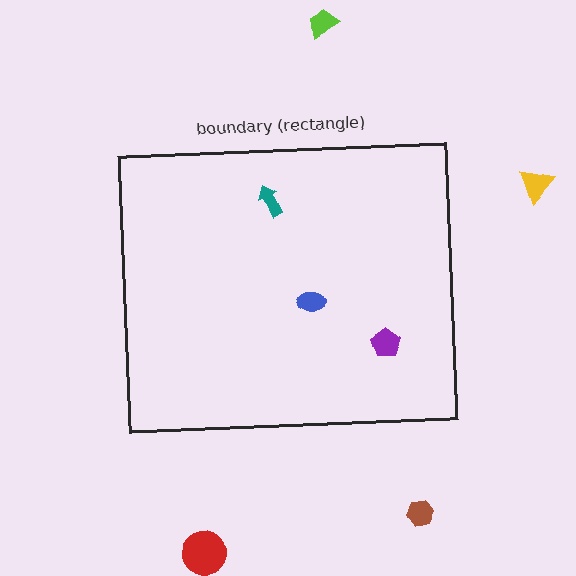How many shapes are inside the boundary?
3 inside, 4 outside.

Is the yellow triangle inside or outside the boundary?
Outside.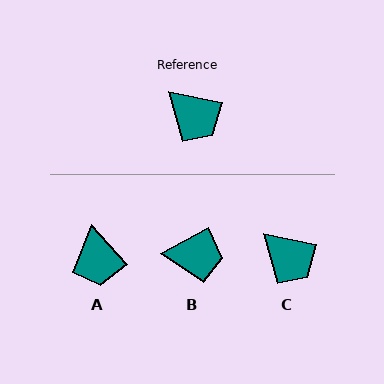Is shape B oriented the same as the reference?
No, it is off by about 40 degrees.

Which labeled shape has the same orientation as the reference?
C.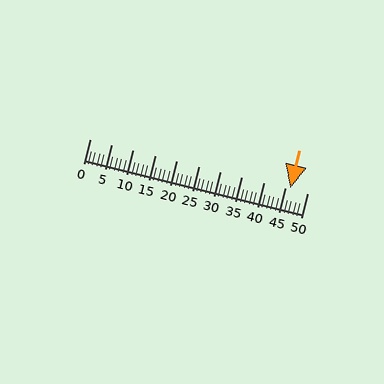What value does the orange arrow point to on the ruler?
The orange arrow points to approximately 46.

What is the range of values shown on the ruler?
The ruler shows values from 0 to 50.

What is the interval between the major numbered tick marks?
The major tick marks are spaced 5 units apart.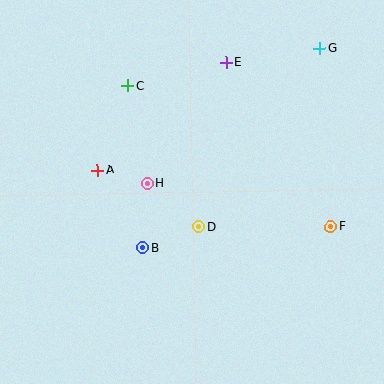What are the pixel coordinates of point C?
Point C is at (128, 86).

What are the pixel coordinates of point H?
Point H is at (147, 183).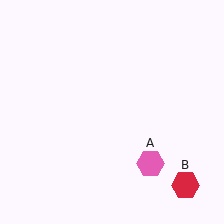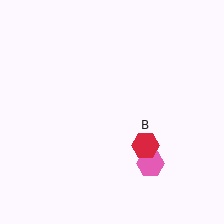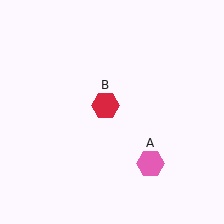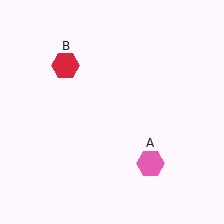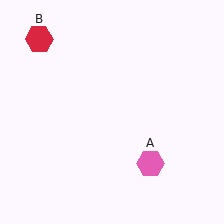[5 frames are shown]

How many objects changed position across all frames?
1 object changed position: red hexagon (object B).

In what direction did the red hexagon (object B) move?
The red hexagon (object B) moved up and to the left.